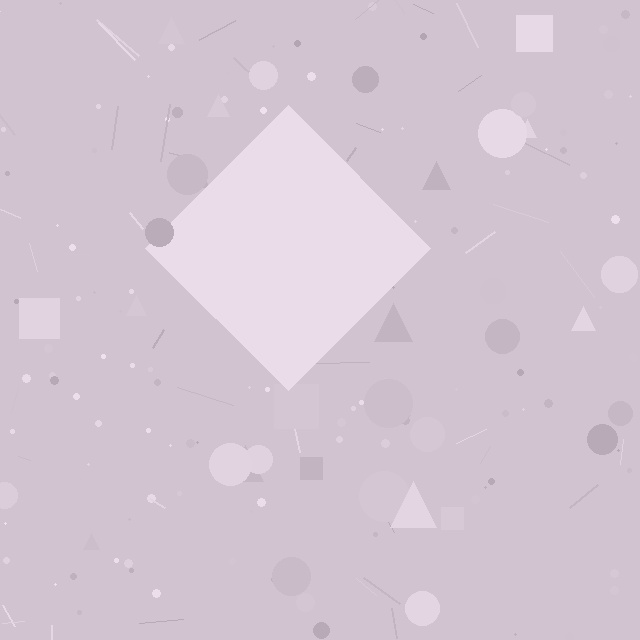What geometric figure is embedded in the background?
A diamond is embedded in the background.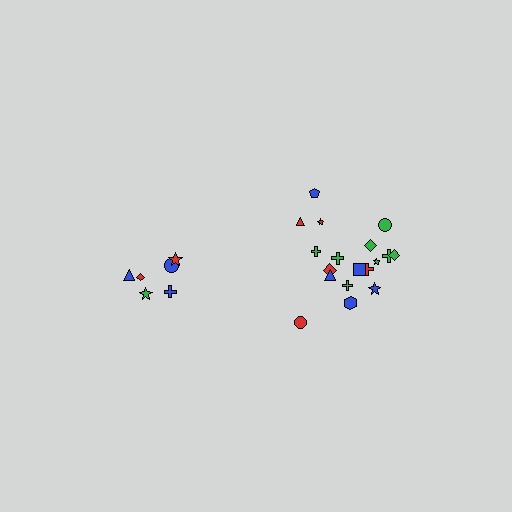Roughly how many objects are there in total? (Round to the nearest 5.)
Roughly 25 objects in total.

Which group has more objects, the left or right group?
The right group.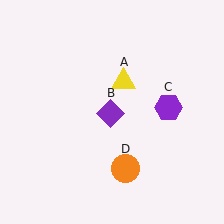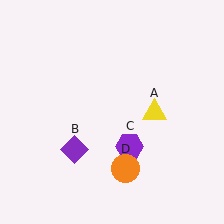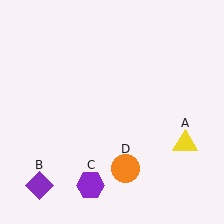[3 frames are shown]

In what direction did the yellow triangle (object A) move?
The yellow triangle (object A) moved down and to the right.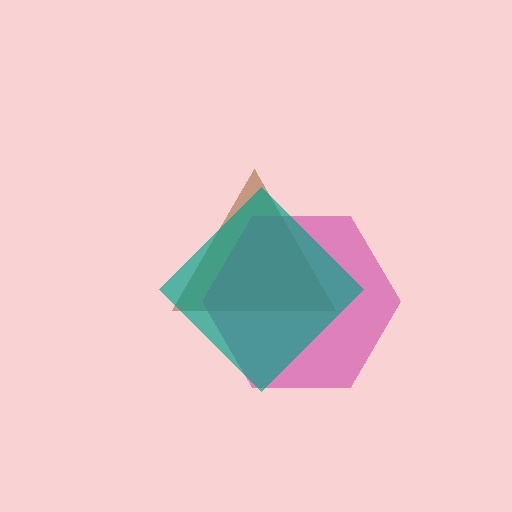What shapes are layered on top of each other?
The layered shapes are: a brown triangle, a magenta hexagon, a teal diamond.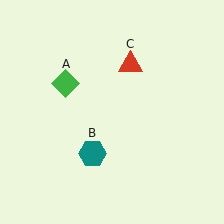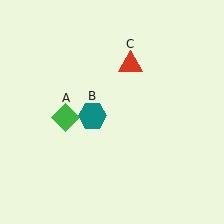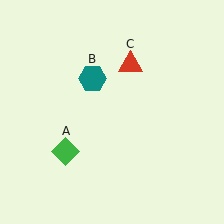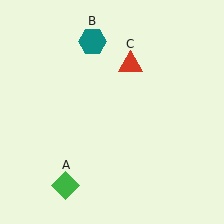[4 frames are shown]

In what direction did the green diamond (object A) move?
The green diamond (object A) moved down.